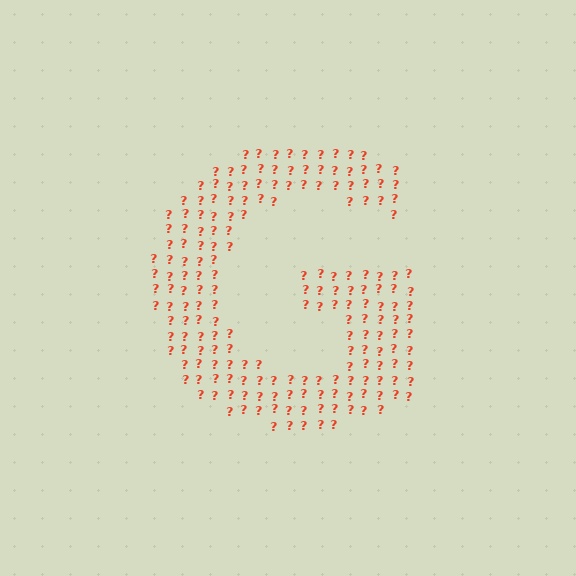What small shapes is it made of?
It is made of small question marks.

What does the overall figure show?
The overall figure shows the letter G.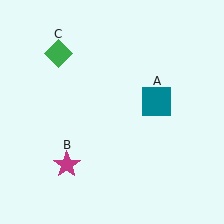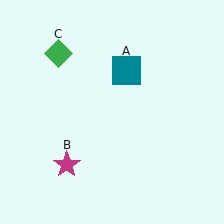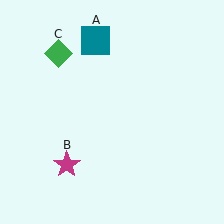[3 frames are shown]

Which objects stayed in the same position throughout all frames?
Magenta star (object B) and green diamond (object C) remained stationary.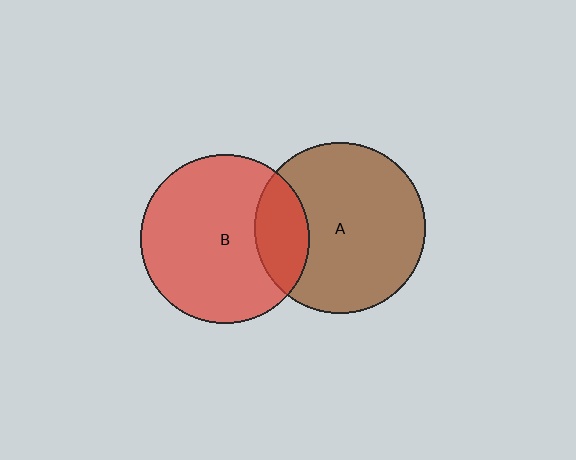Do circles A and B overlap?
Yes.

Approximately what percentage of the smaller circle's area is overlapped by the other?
Approximately 20%.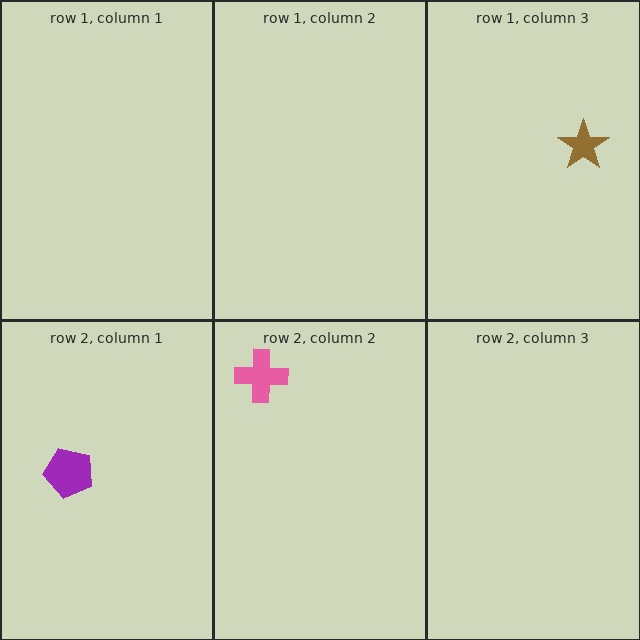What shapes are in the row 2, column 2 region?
The pink cross.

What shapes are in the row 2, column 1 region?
The purple pentagon.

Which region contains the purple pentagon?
The row 2, column 1 region.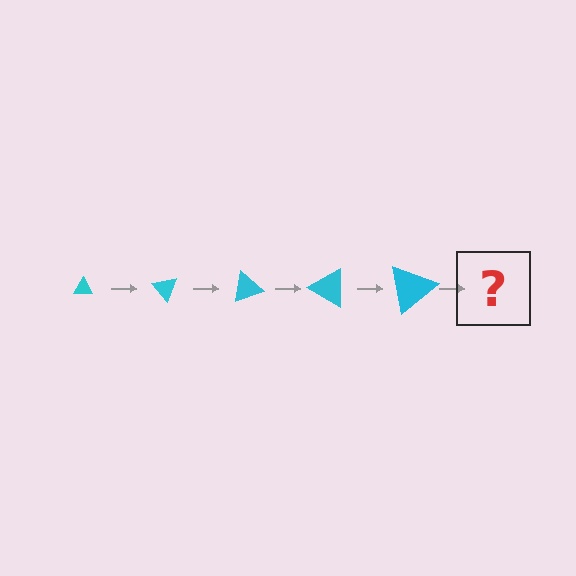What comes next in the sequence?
The next element should be a triangle, larger than the previous one and rotated 250 degrees from the start.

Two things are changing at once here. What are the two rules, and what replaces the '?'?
The two rules are that the triangle grows larger each step and it rotates 50 degrees each step. The '?' should be a triangle, larger than the previous one and rotated 250 degrees from the start.